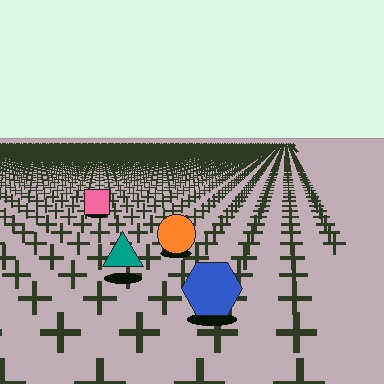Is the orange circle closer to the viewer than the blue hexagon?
No. The blue hexagon is closer — you can tell from the texture gradient: the ground texture is coarser near it.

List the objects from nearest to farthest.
From nearest to farthest: the blue hexagon, the teal triangle, the orange circle, the pink square.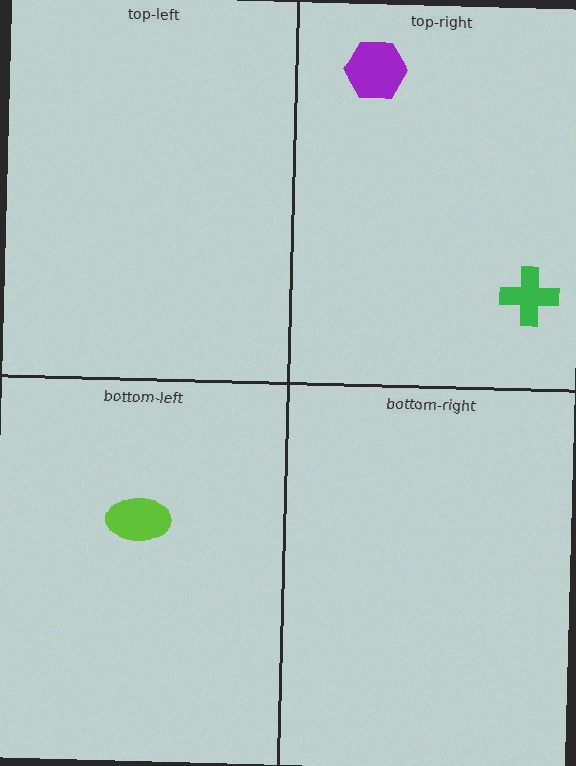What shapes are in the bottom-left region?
The lime ellipse.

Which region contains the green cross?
The top-right region.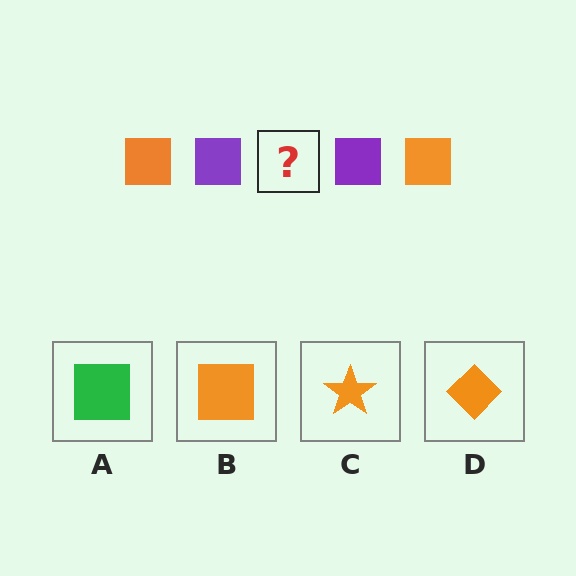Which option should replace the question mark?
Option B.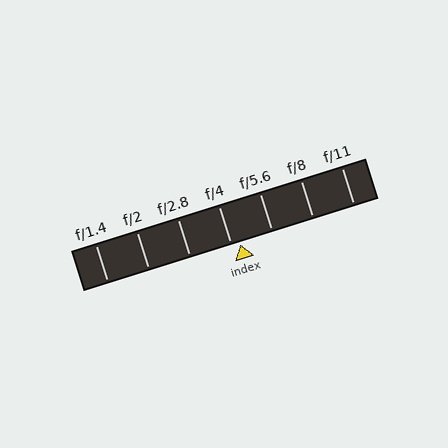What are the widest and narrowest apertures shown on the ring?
The widest aperture shown is f/1.4 and the narrowest is f/11.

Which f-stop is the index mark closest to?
The index mark is closest to f/4.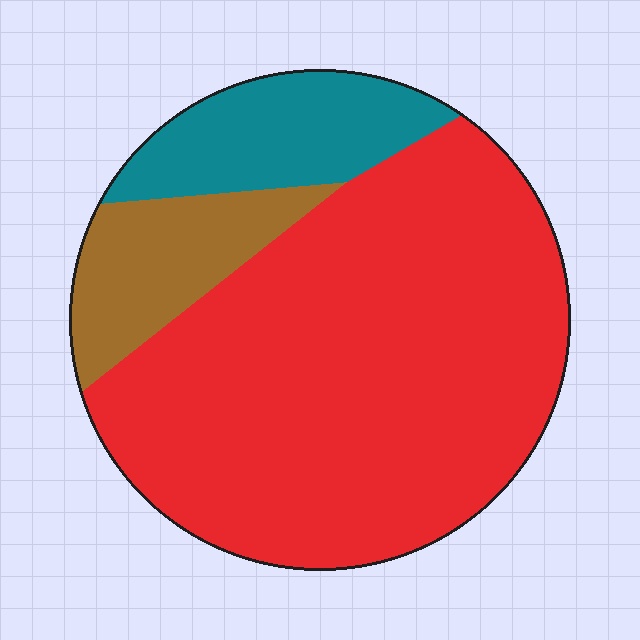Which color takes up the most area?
Red, at roughly 70%.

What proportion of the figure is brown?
Brown takes up about one eighth (1/8) of the figure.